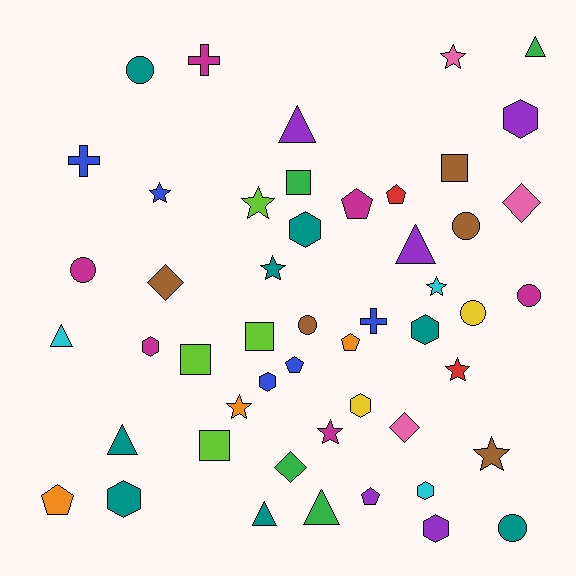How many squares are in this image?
There are 5 squares.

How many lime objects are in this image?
There are 4 lime objects.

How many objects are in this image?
There are 50 objects.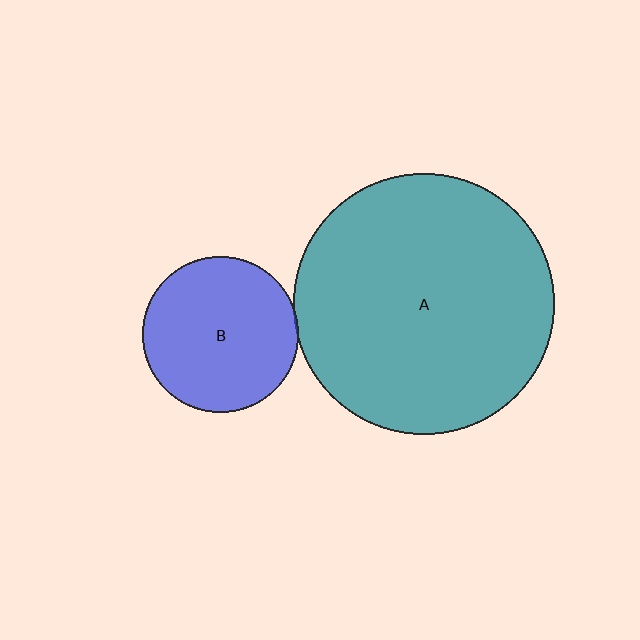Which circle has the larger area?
Circle A (teal).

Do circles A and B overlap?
Yes.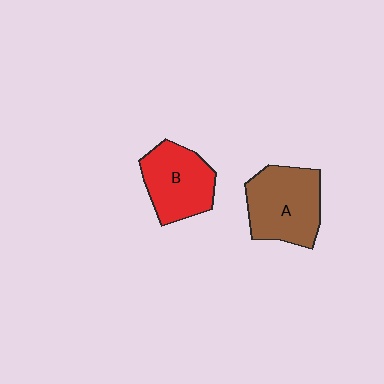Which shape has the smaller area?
Shape B (red).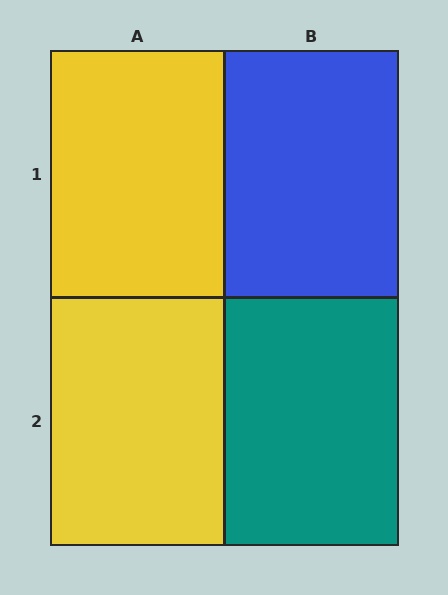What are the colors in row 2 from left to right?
Yellow, teal.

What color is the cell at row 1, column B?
Blue.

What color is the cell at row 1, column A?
Yellow.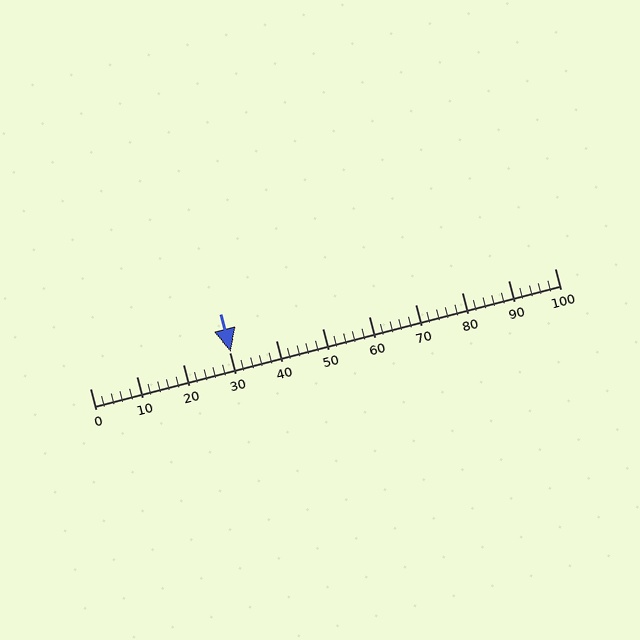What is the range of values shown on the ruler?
The ruler shows values from 0 to 100.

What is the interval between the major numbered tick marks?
The major tick marks are spaced 10 units apart.